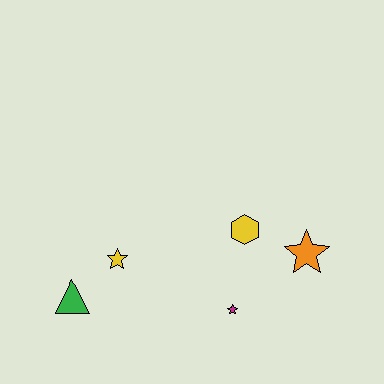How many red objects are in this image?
There are no red objects.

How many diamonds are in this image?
There are no diamonds.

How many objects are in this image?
There are 5 objects.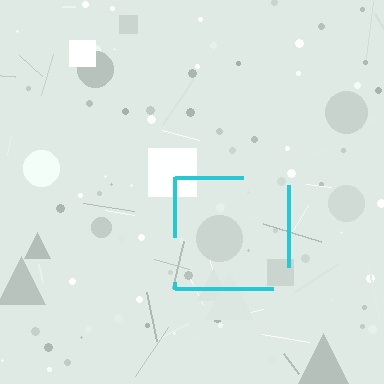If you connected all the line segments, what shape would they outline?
They would outline a square.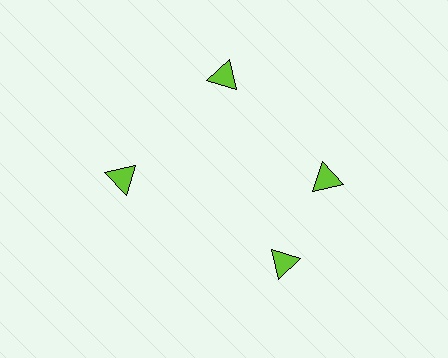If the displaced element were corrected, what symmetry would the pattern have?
It would have 4-fold rotational symmetry — the pattern would map onto itself every 90 degrees.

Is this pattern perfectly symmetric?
No. The 4 lime triangles are arranged in a ring, but one element near the 6 o'clock position is rotated out of alignment along the ring, breaking the 4-fold rotational symmetry.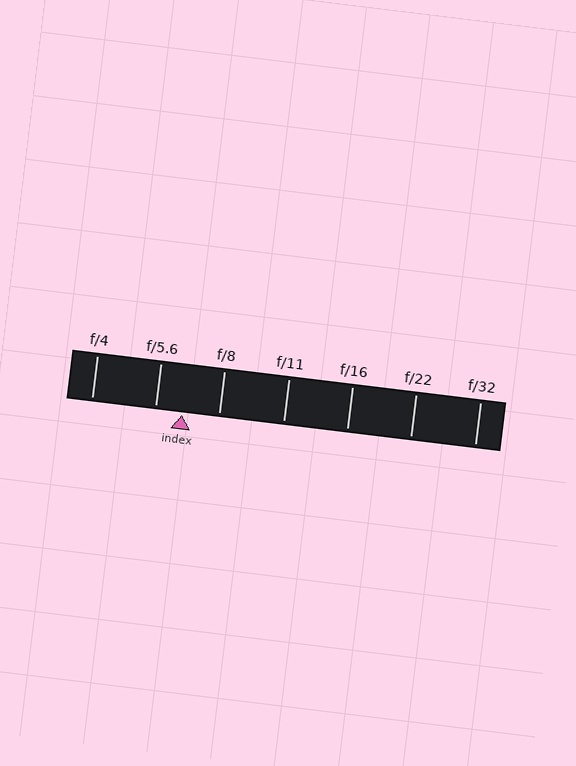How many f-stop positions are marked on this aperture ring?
There are 7 f-stop positions marked.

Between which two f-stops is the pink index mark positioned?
The index mark is between f/5.6 and f/8.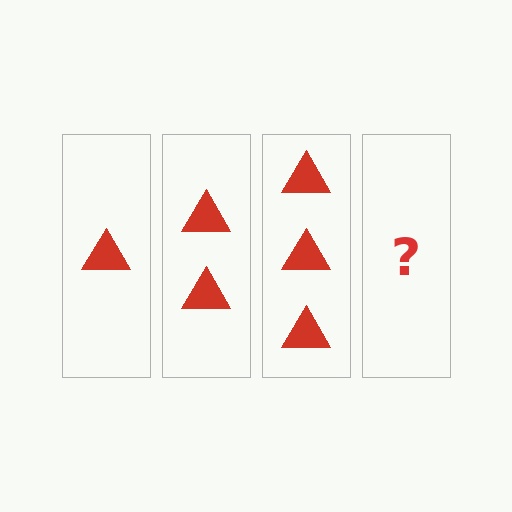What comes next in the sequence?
The next element should be 4 triangles.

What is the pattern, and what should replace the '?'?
The pattern is that each step adds one more triangle. The '?' should be 4 triangles.